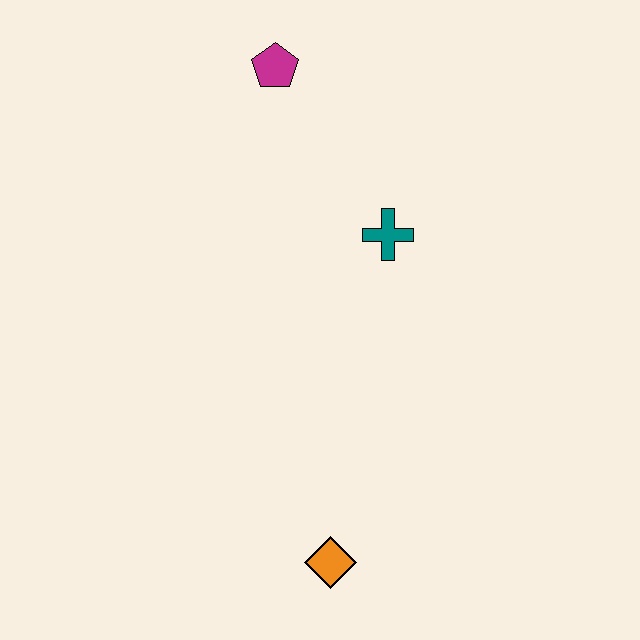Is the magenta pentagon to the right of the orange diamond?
No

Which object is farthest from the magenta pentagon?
The orange diamond is farthest from the magenta pentagon.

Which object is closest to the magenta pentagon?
The teal cross is closest to the magenta pentagon.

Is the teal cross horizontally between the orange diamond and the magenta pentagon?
No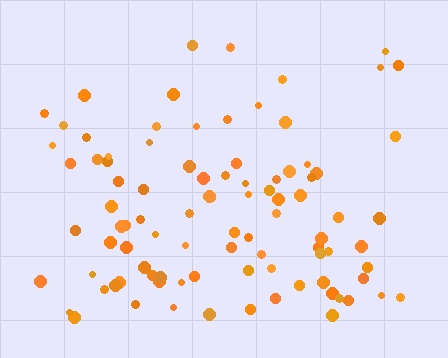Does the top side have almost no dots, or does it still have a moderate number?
Still a moderate number, just noticeably fewer than the bottom.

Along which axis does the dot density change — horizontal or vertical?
Vertical.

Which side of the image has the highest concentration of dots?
The bottom.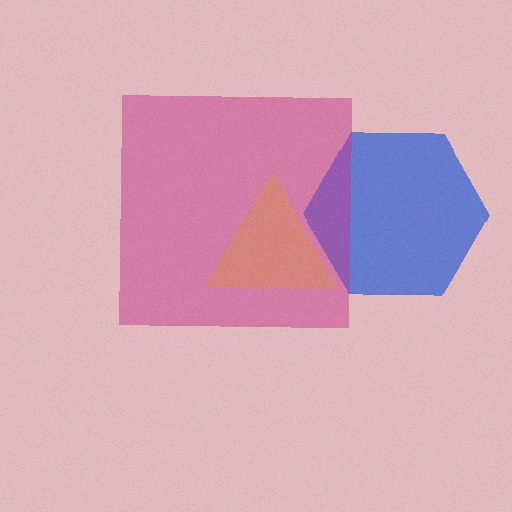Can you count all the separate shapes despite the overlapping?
Yes, there are 3 separate shapes.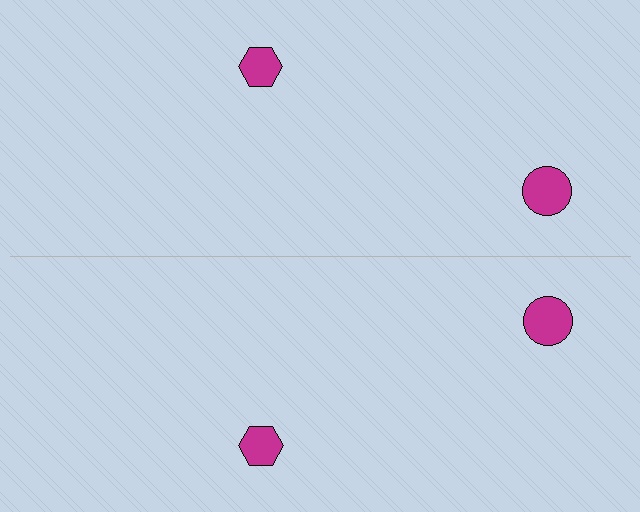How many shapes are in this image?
There are 4 shapes in this image.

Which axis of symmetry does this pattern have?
The pattern has a horizontal axis of symmetry running through the center of the image.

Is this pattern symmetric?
Yes, this pattern has bilateral (reflection) symmetry.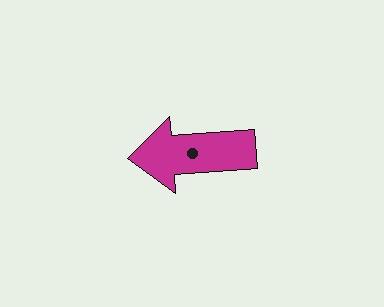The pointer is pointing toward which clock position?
Roughly 9 o'clock.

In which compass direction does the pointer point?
West.